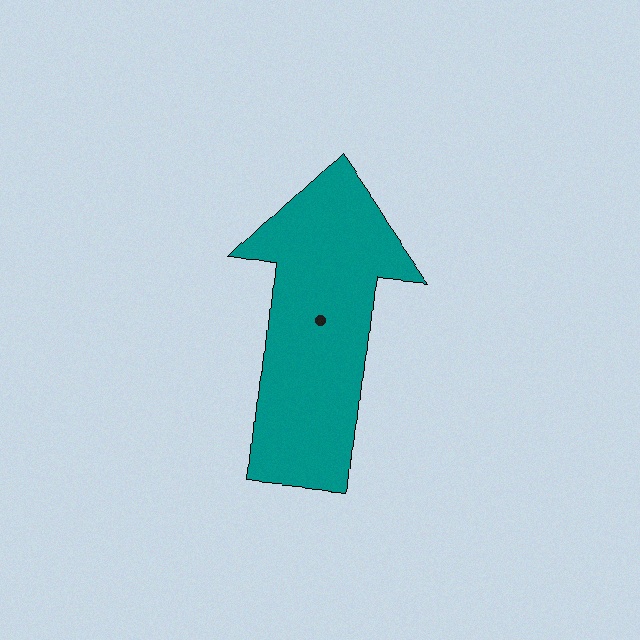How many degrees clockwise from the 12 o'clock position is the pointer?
Approximately 6 degrees.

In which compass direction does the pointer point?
North.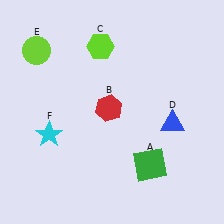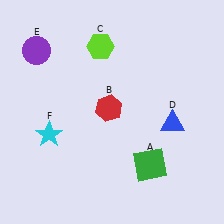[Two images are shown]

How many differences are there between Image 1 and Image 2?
There is 1 difference between the two images.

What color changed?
The circle (E) changed from lime in Image 1 to purple in Image 2.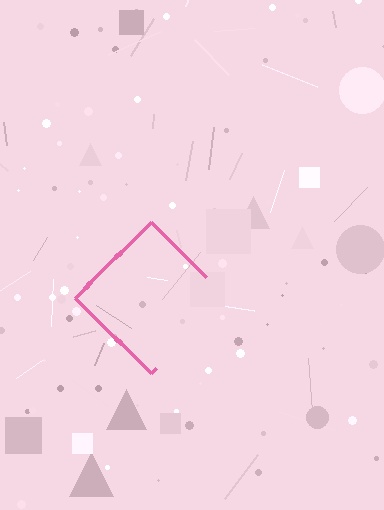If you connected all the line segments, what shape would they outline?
They would outline a diamond.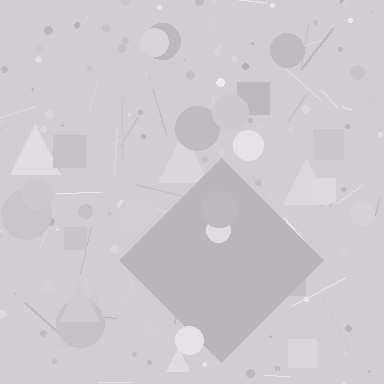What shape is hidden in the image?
A diamond is hidden in the image.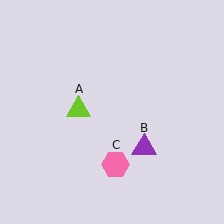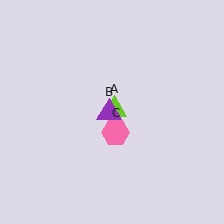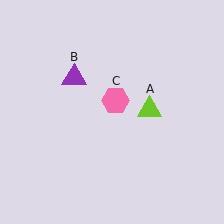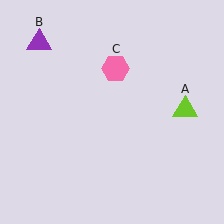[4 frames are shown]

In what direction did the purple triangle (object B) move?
The purple triangle (object B) moved up and to the left.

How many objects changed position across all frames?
3 objects changed position: lime triangle (object A), purple triangle (object B), pink hexagon (object C).